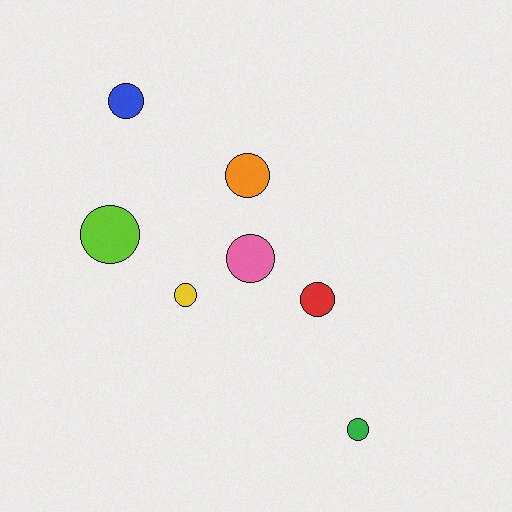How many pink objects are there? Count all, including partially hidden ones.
There is 1 pink object.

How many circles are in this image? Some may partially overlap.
There are 7 circles.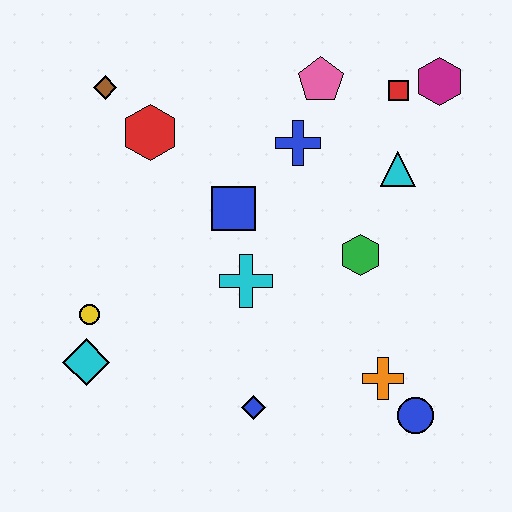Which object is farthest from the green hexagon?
The brown diamond is farthest from the green hexagon.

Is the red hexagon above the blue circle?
Yes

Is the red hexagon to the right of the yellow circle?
Yes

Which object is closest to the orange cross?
The blue circle is closest to the orange cross.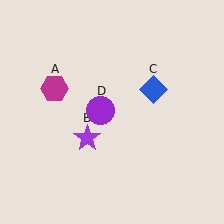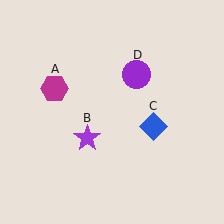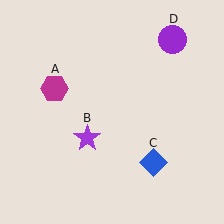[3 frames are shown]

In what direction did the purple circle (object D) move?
The purple circle (object D) moved up and to the right.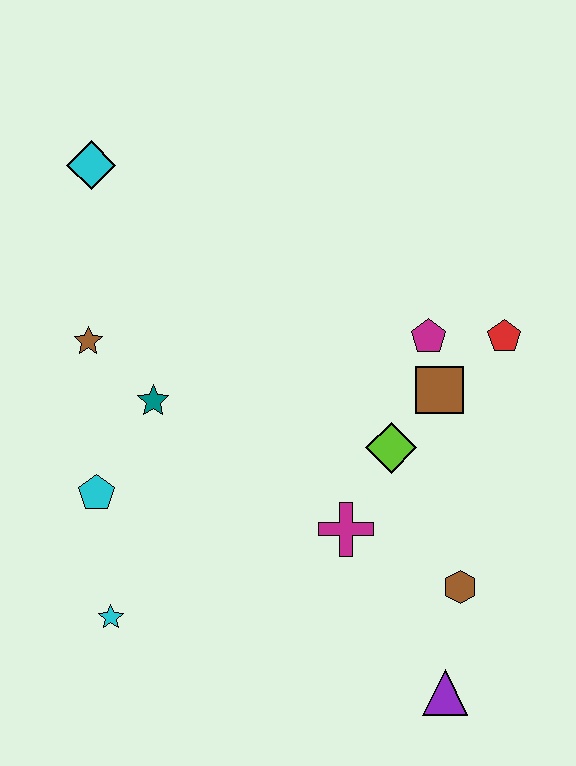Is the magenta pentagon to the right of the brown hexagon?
No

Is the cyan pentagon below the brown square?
Yes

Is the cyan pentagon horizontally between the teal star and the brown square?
No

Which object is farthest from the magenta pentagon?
The cyan star is farthest from the magenta pentagon.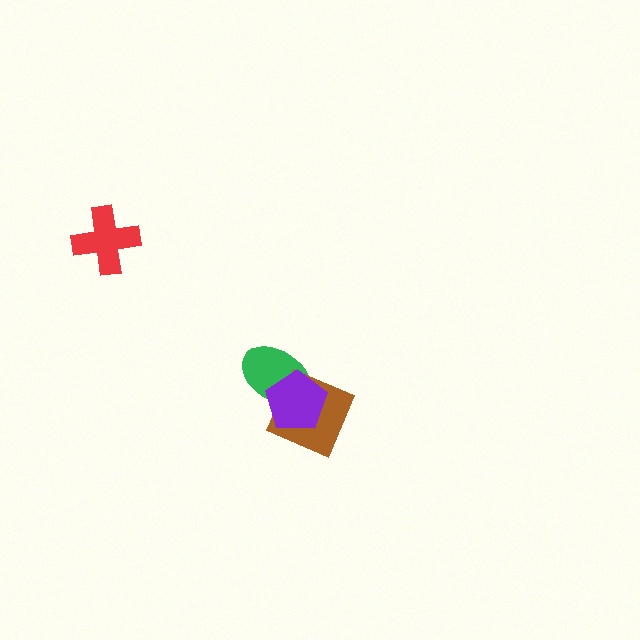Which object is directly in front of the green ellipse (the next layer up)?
The brown diamond is directly in front of the green ellipse.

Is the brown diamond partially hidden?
Yes, it is partially covered by another shape.